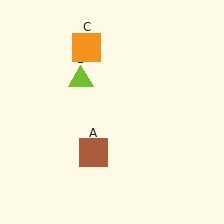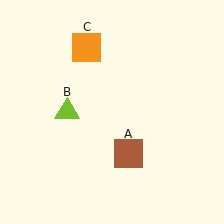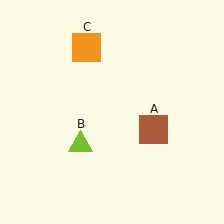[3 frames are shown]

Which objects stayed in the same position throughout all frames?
Orange square (object C) remained stationary.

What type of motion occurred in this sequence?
The brown square (object A), lime triangle (object B) rotated counterclockwise around the center of the scene.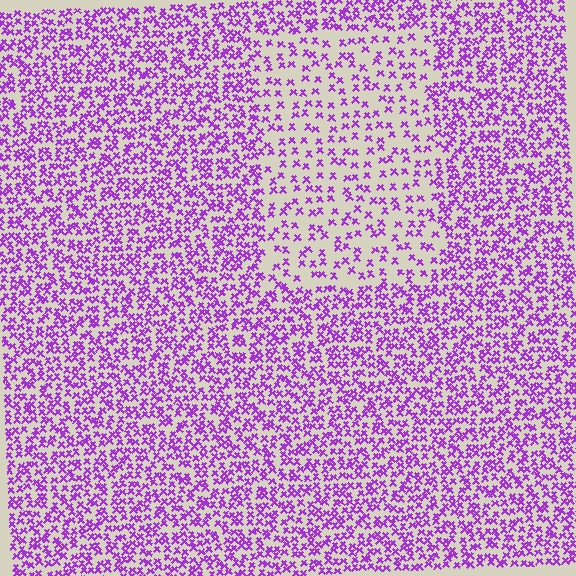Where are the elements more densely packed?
The elements are more densely packed outside the rectangle boundary.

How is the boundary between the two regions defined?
The boundary is defined by a change in element density (approximately 2.1x ratio). All elements are the same color, size, and shape.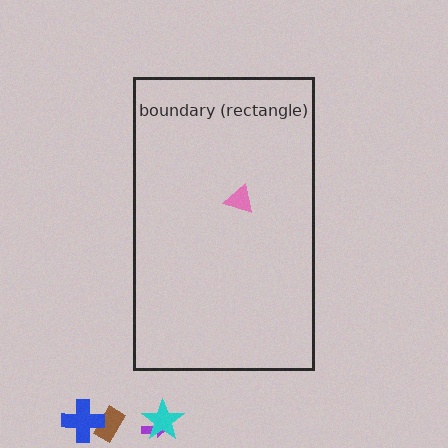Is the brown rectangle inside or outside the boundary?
Outside.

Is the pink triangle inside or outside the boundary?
Inside.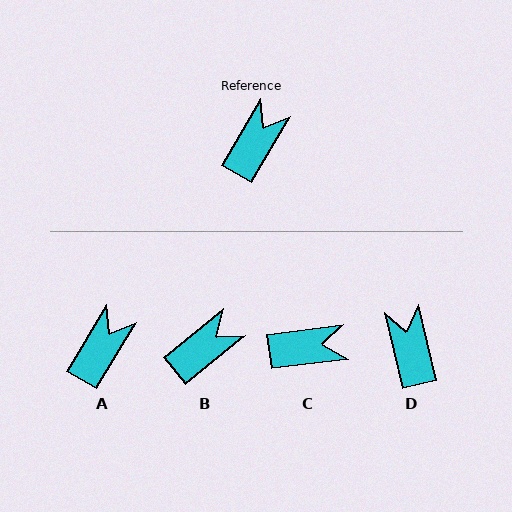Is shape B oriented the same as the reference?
No, it is off by about 20 degrees.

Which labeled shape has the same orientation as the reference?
A.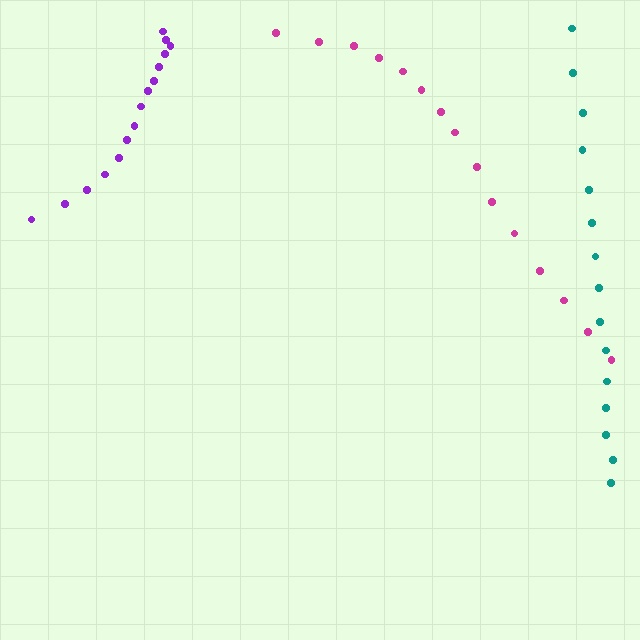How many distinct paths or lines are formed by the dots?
There are 3 distinct paths.